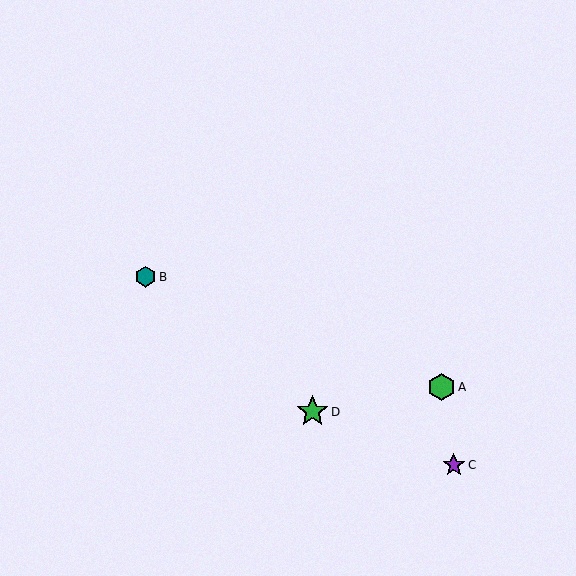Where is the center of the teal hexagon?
The center of the teal hexagon is at (146, 277).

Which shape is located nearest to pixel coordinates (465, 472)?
The purple star (labeled C) at (454, 465) is nearest to that location.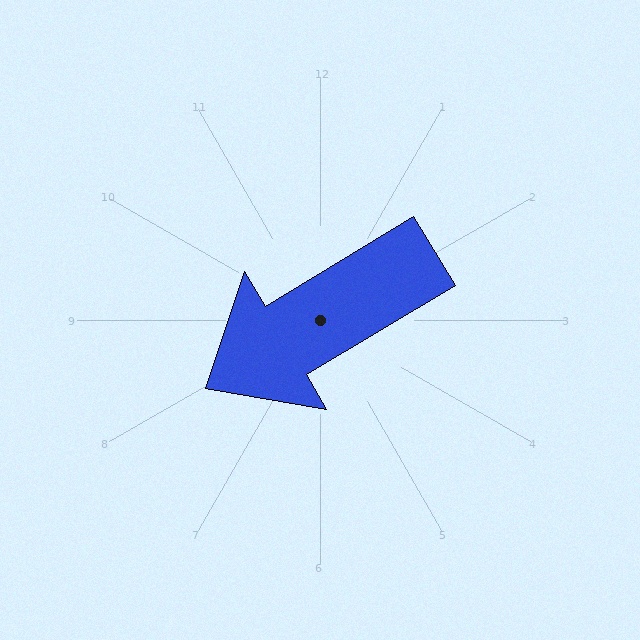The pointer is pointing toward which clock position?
Roughly 8 o'clock.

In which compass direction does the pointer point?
Southwest.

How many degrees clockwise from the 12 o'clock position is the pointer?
Approximately 239 degrees.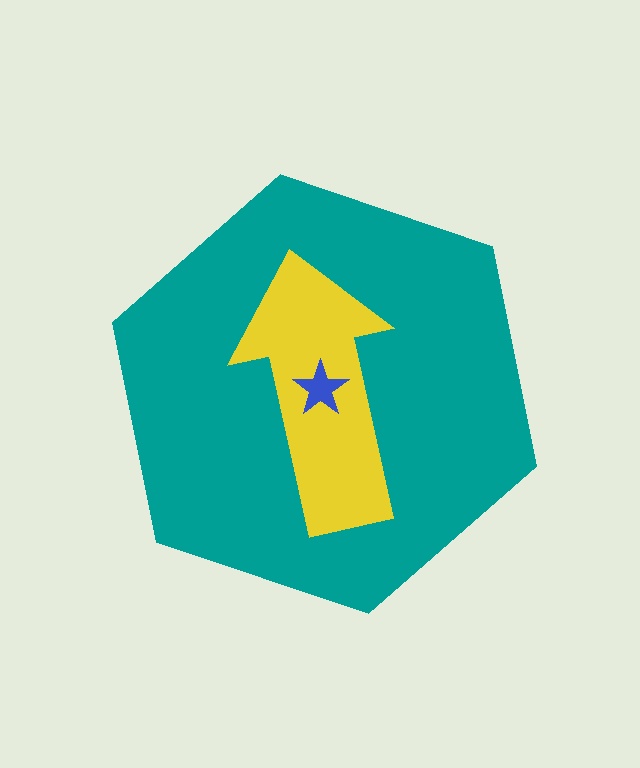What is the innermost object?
The blue star.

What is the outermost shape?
The teal hexagon.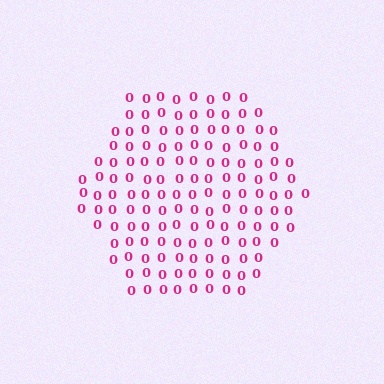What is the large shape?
The large shape is a hexagon.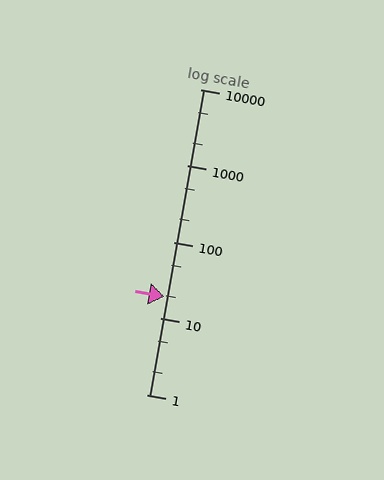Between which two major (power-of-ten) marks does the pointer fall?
The pointer is between 10 and 100.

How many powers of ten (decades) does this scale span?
The scale spans 4 decades, from 1 to 10000.